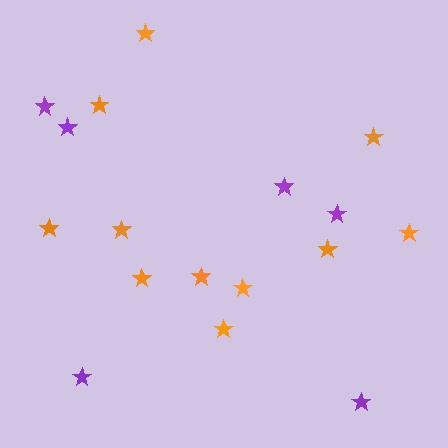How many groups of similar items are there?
There are 2 groups: one group of purple stars (6) and one group of orange stars (11).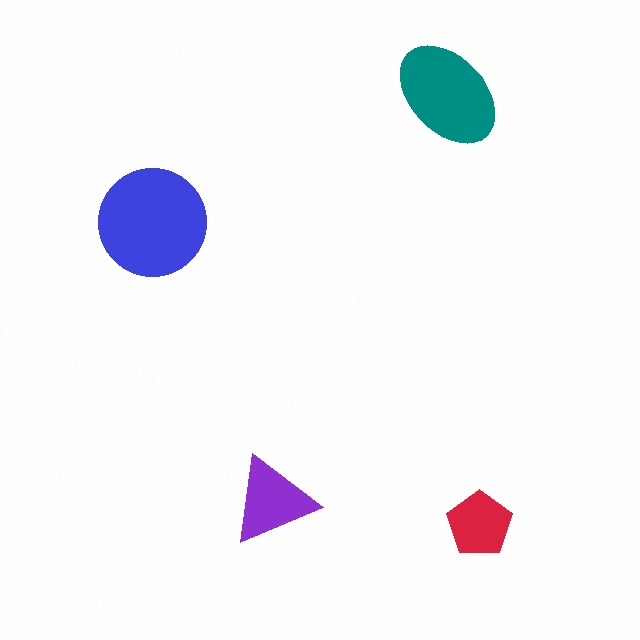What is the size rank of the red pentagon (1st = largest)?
4th.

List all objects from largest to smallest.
The blue circle, the teal ellipse, the purple triangle, the red pentagon.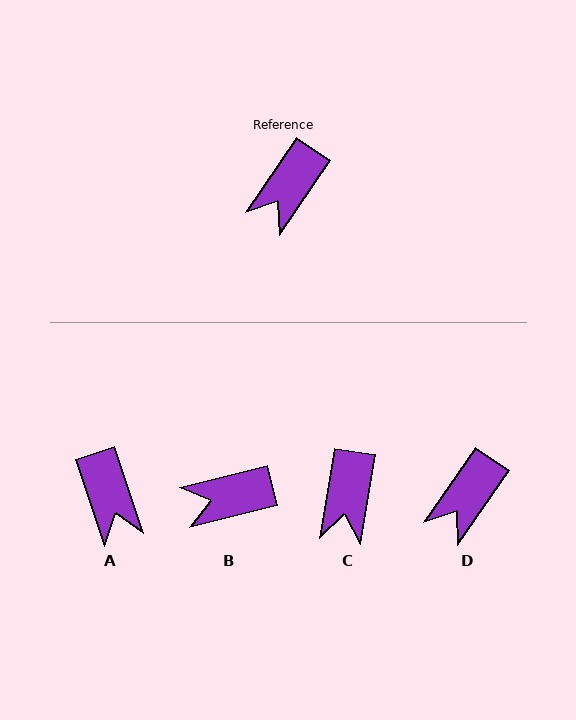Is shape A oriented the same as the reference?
No, it is off by about 52 degrees.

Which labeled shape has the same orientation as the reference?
D.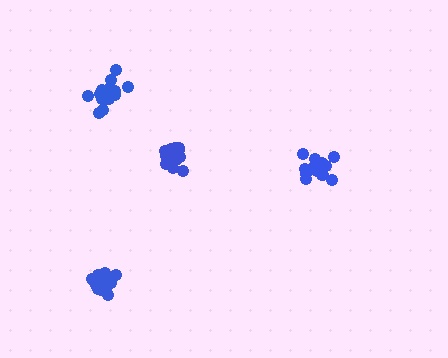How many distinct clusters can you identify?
There are 4 distinct clusters.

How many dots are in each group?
Group 1: 21 dots, Group 2: 17 dots, Group 3: 18 dots, Group 4: 20 dots (76 total).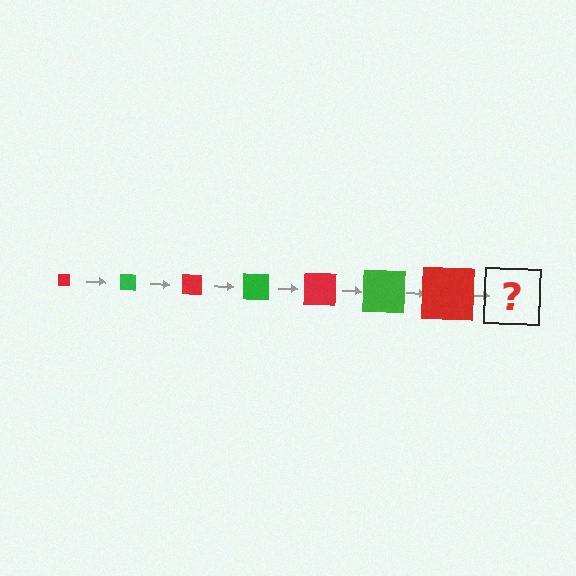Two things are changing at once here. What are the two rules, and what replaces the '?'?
The two rules are that the square grows larger each step and the color cycles through red and green. The '?' should be a green square, larger than the previous one.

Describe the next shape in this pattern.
It should be a green square, larger than the previous one.